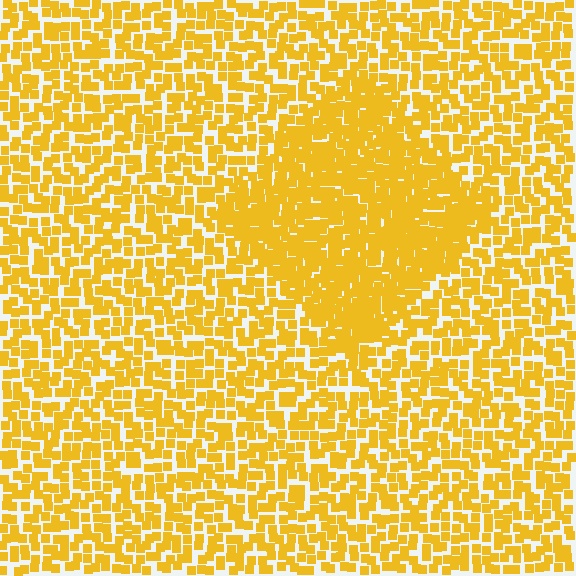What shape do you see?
I see a diamond.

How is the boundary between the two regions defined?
The boundary is defined by a change in element density (approximately 1.7x ratio). All elements are the same color, size, and shape.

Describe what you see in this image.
The image contains small yellow elements arranged at two different densities. A diamond-shaped region is visible where the elements are more densely packed than the surrounding area.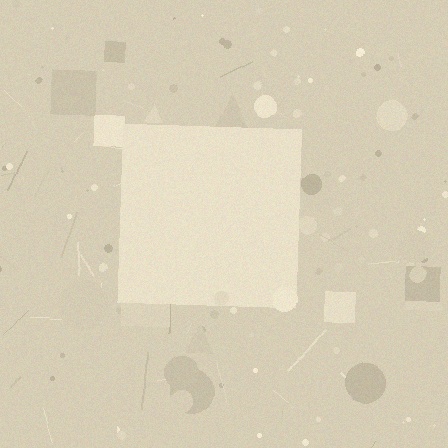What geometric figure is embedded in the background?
A square is embedded in the background.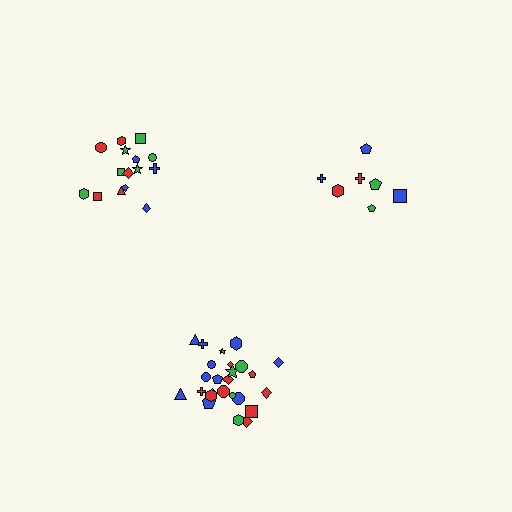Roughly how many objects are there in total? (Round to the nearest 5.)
Roughly 45 objects in total.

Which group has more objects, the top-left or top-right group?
The top-left group.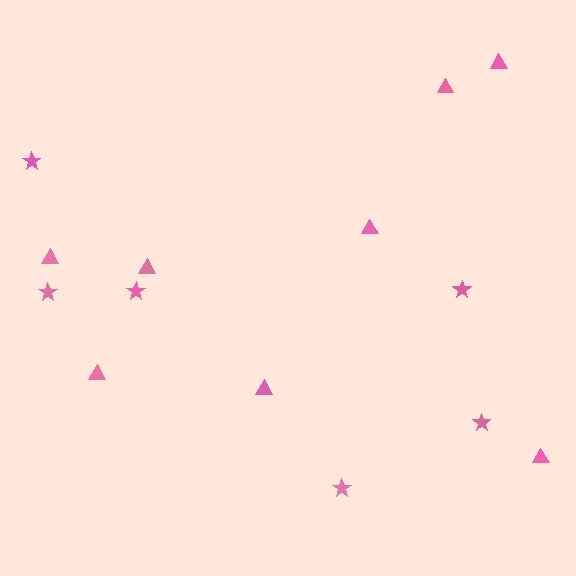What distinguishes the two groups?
There are 2 groups: one group of triangles (8) and one group of stars (6).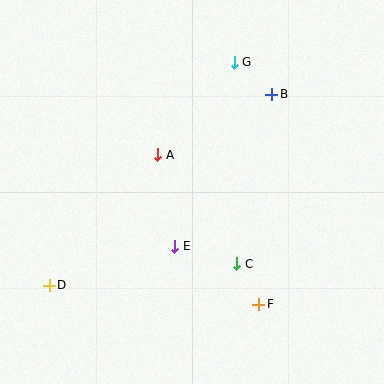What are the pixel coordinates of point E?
Point E is at (175, 246).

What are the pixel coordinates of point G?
Point G is at (234, 62).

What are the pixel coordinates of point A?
Point A is at (158, 155).